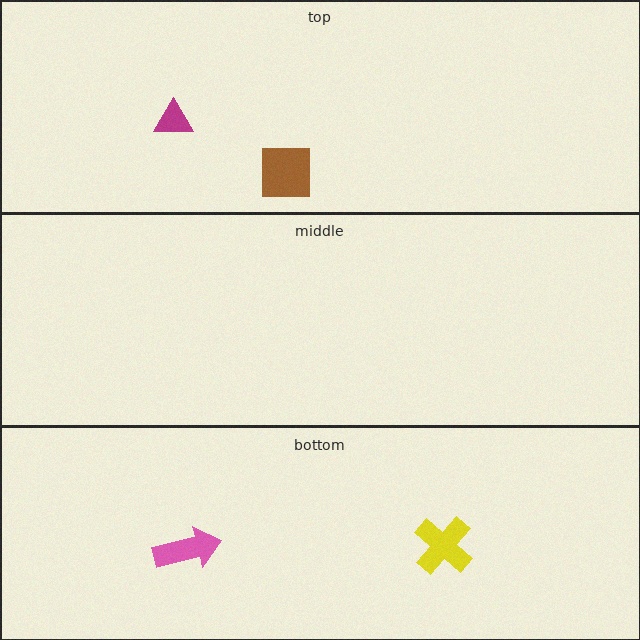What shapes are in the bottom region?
The pink arrow, the yellow cross.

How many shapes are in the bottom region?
2.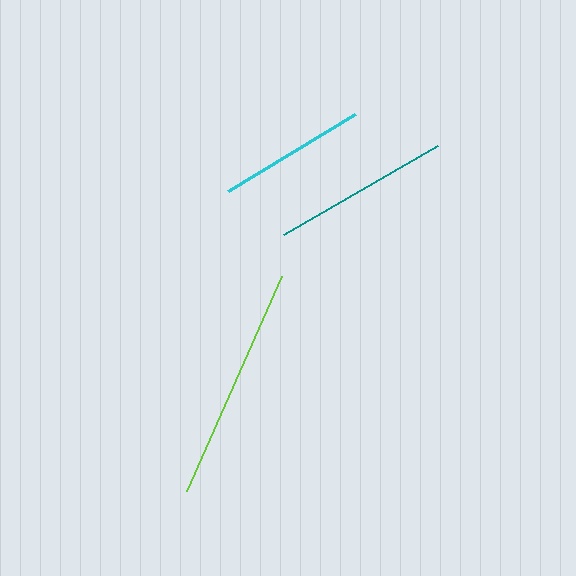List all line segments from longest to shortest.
From longest to shortest: lime, teal, cyan.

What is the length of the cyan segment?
The cyan segment is approximately 149 pixels long.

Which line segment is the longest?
The lime line is the longest at approximately 235 pixels.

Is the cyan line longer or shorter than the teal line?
The teal line is longer than the cyan line.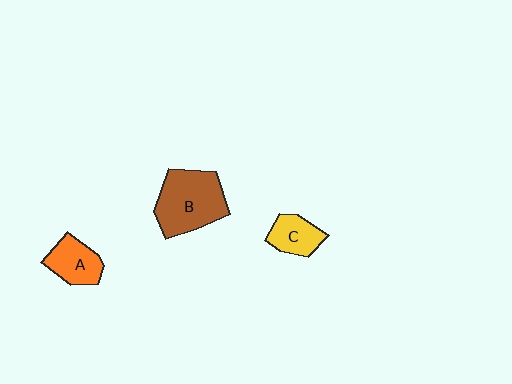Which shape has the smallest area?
Shape C (yellow).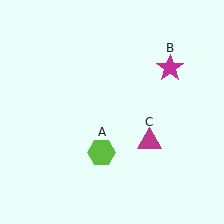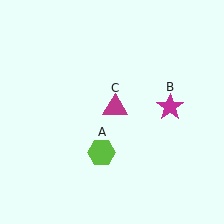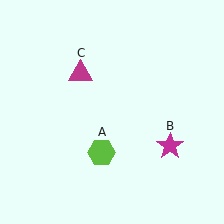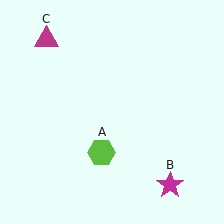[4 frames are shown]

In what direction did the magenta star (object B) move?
The magenta star (object B) moved down.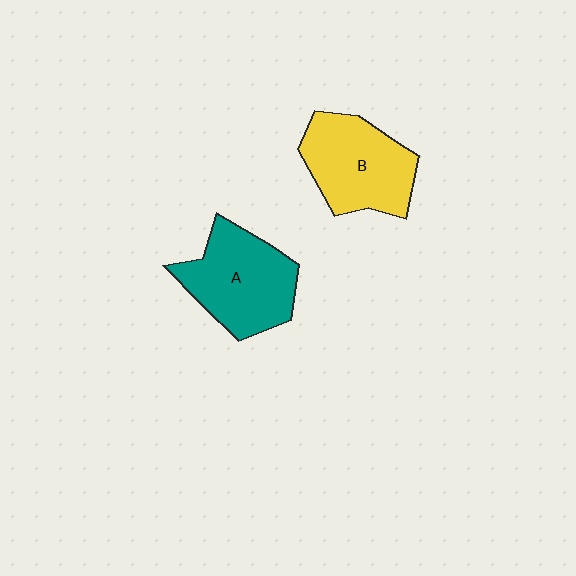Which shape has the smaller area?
Shape B (yellow).